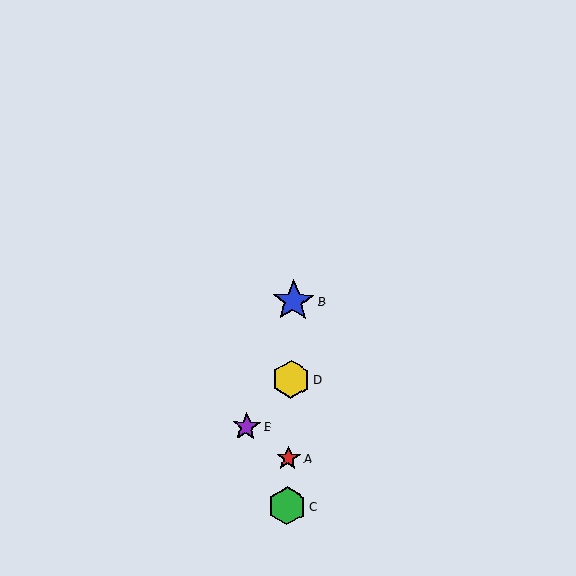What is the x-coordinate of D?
Object D is at x≈291.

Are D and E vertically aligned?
No, D is at x≈291 and E is at x≈246.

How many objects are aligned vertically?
4 objects (A, B, C, D) are aligned vertically.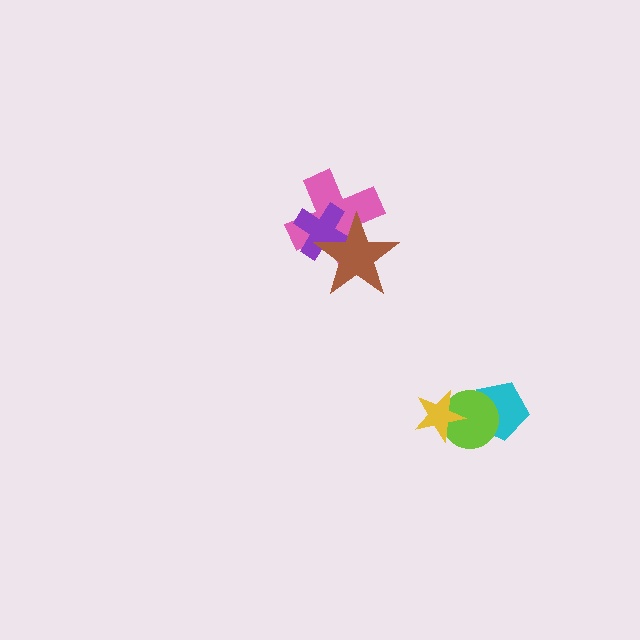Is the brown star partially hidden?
No, no other shape covers it.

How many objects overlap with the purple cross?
2 objects overlap with the purple cross.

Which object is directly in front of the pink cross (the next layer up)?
The purple cross is directly in front of the pink cross.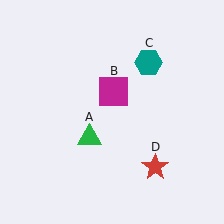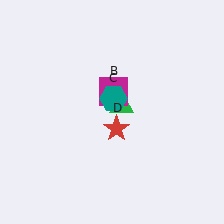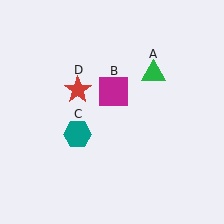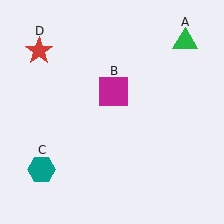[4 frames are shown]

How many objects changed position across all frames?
3 objects changed position: green triangle (object A), teal hexagon (object C), red star (object D).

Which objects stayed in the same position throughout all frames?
Magenta square (object B) remained stationary.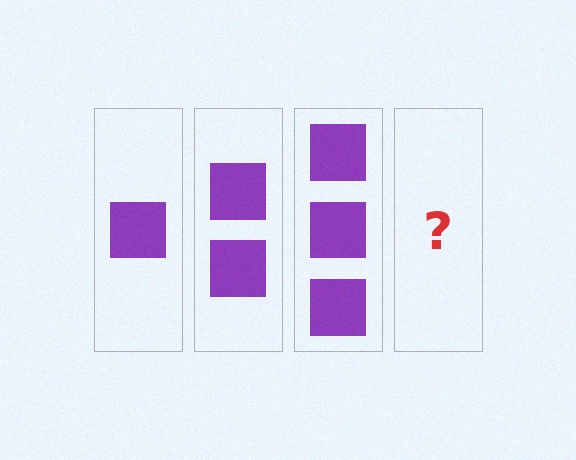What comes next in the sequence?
The next element should be 4 squares.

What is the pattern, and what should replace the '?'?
The pattern is that each step adds one more square. The '?' should be 4 squares.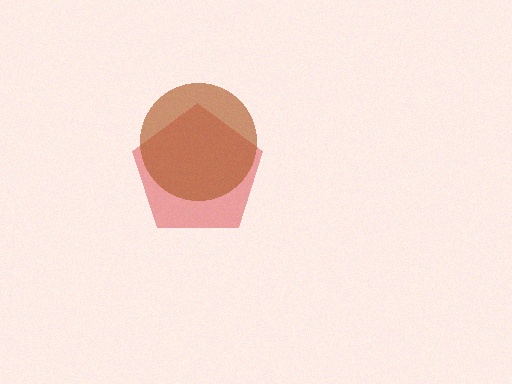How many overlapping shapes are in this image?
There are 2 overlapping shapes in the image.